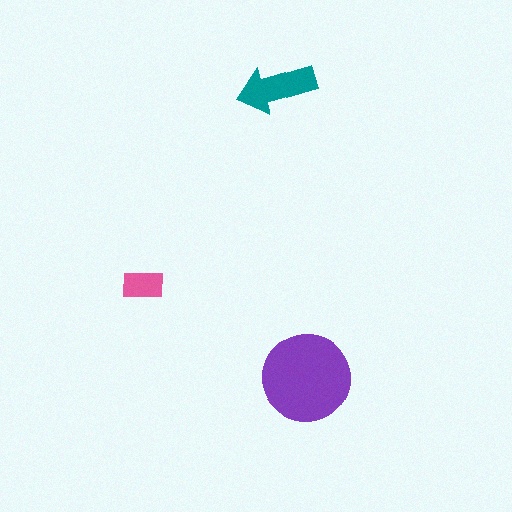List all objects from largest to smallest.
The purple circle, the teal arrow, the pink rectangle.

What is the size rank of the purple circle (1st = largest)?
1st.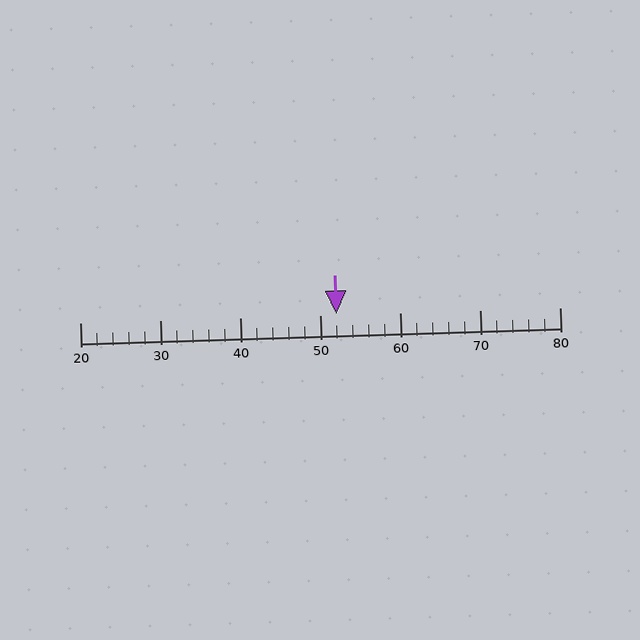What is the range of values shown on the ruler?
The ruler shows values from 20 to 80.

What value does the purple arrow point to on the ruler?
The purple arrow points to approximately 52.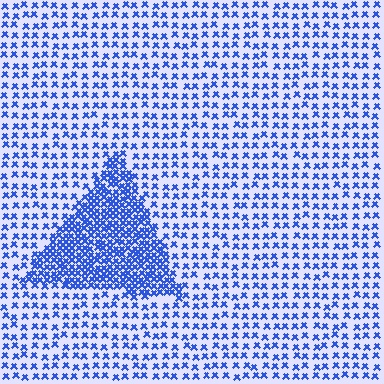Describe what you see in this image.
The image contains small blue elements arranged at two different densities. A triangle-shaped region is visible where the elements are more densely packed than the surrounding area.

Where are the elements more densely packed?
The elements are more densely packed inside the triangle boundary.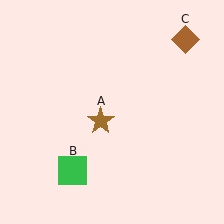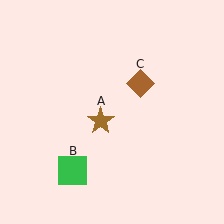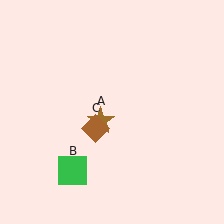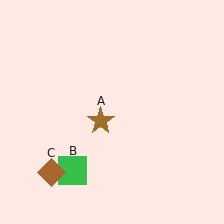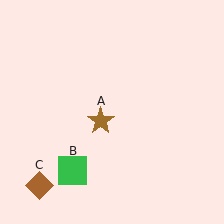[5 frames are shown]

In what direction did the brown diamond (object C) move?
The brown diamond (object C) moved down and to the left.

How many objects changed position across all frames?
1 object changed position: brown diamond (object C).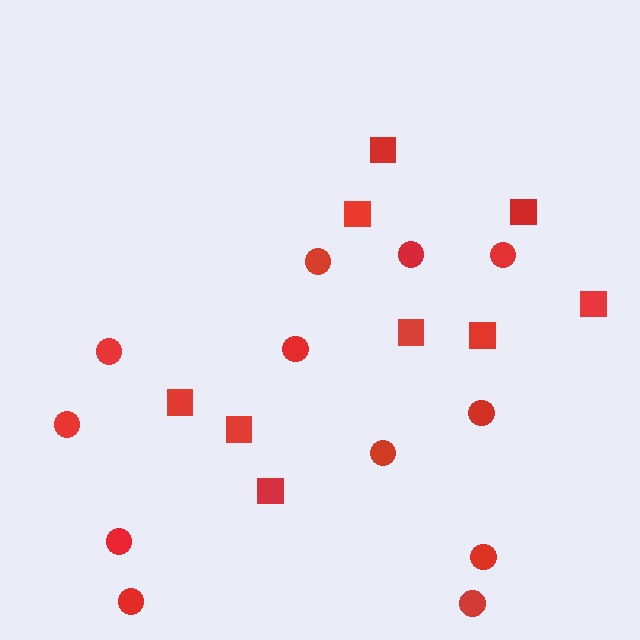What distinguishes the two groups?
There are 2 groups: one group of squares (9) and one group of circles (12).